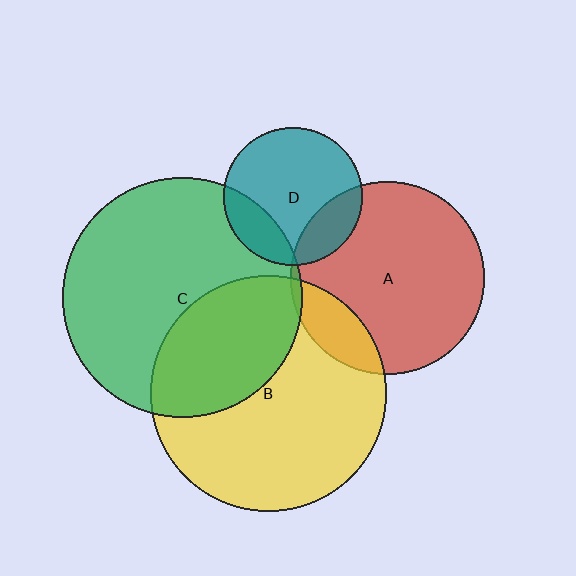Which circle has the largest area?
Circle C (green).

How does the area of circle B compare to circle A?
Approximately 1.5 times.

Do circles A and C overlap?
Yes.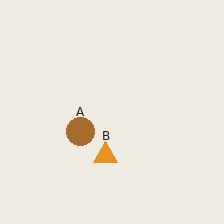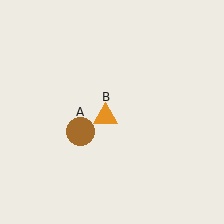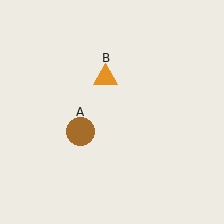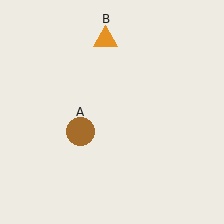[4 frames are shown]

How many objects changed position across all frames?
1 object changed position: orange triangle (object B).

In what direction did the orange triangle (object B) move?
The orange triangle (object B) moved up.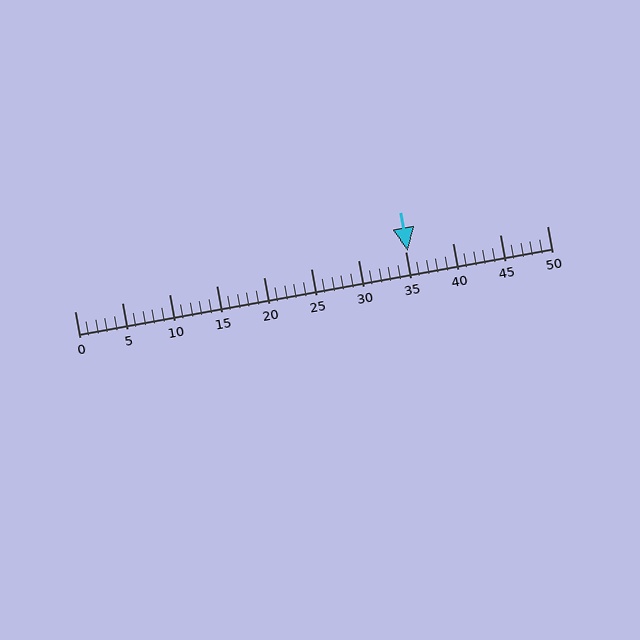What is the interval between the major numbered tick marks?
The major tick marks are spaced 5 units apart.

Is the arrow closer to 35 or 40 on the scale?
The arrow is closer to 35.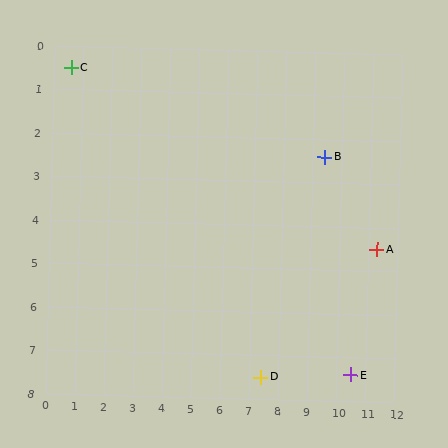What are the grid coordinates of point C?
Point C is at approximately (0.6, 0.5).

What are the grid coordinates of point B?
Point B is at approximately (9.4, 2.4).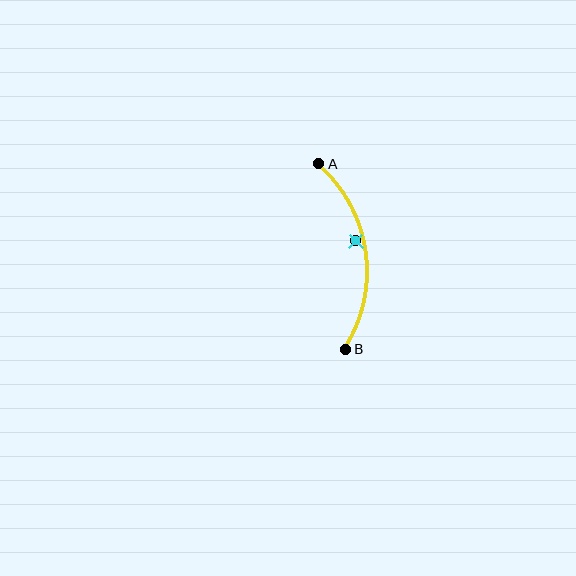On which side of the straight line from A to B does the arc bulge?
The arc bulges to the right of the straight line connecting A and B.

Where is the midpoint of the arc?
The arc midpoint is the point on the curve farthest from the straight line joining A and B. It sits to the right of that line.